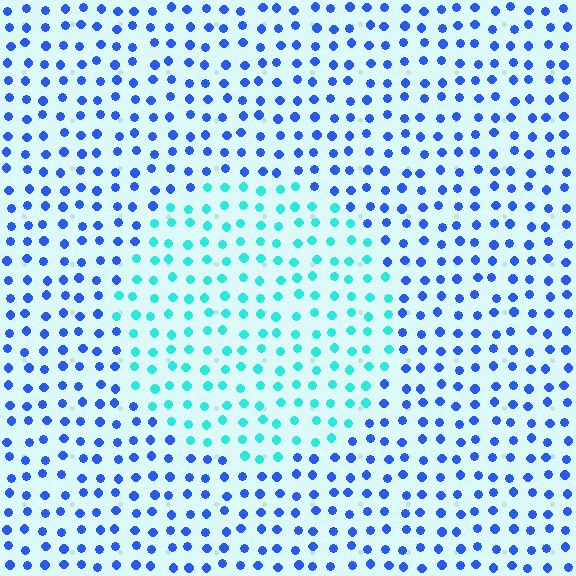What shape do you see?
I see a circle.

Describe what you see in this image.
The image is filled with small blue elements in a uniform arrangement. A circle-shaped region is visible where the elements are tinted to a slightly different hue, forming a subtle color boundary.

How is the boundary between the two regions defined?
The boundary is defined purely by a slight shift in hue (about 50 degrees). Spacing, size, and orientation are identical on both sides.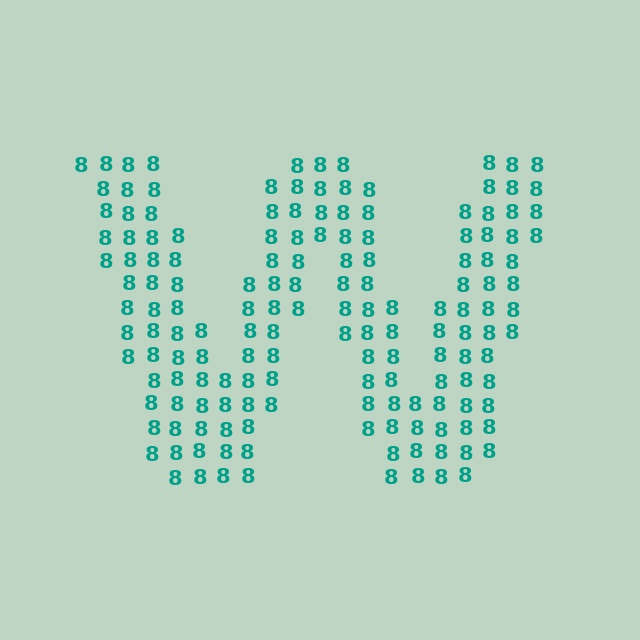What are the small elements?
The small elements are digit 8's.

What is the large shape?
The large shape is the letter W.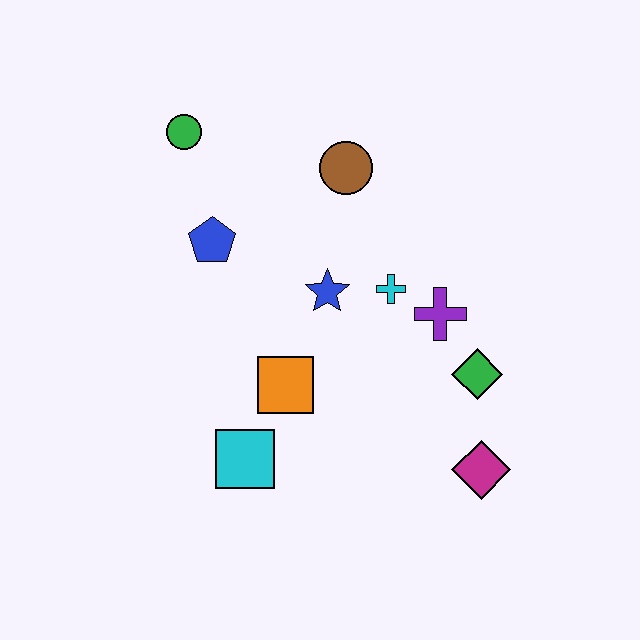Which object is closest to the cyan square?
The orange square is closest to the cyan square.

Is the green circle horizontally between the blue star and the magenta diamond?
No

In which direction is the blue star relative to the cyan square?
The blue star is above the cyan square.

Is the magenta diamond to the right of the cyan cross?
Yes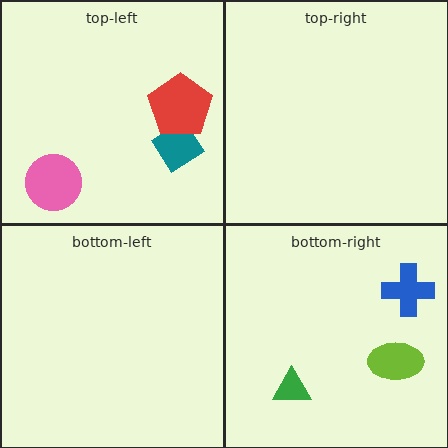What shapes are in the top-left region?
The pink circle, the teal diamond, the red pentagon.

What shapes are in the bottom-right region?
The blue cross, the green triangle, the lime ellipse.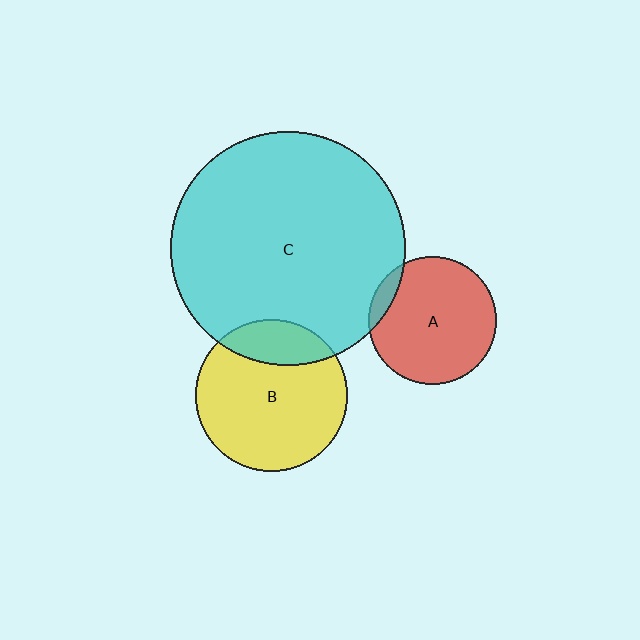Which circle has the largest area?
Circle C (cyan).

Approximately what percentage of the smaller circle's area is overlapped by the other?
Approximately 20%.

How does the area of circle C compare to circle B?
Approximately 2.4 times.